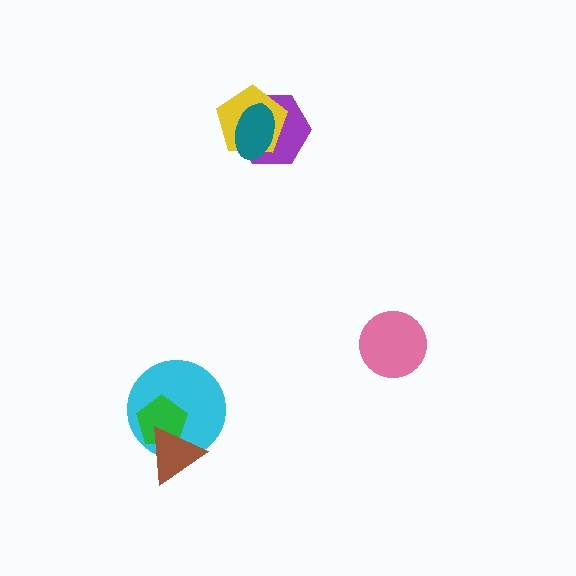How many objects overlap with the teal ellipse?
2 objects overlap with the teal ellipse.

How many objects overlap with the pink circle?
0 objects overlap with the pink circle.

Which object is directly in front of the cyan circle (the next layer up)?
The green pentagon is directly in front of the cyan circle.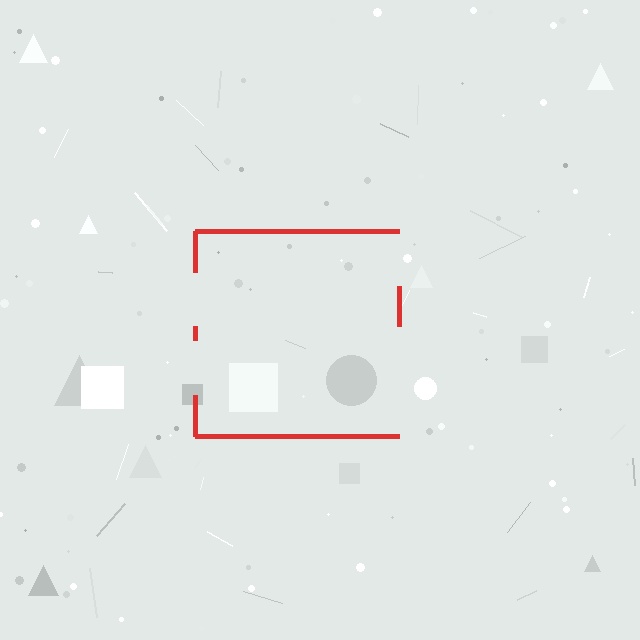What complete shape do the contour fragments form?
The contour fragments form a square.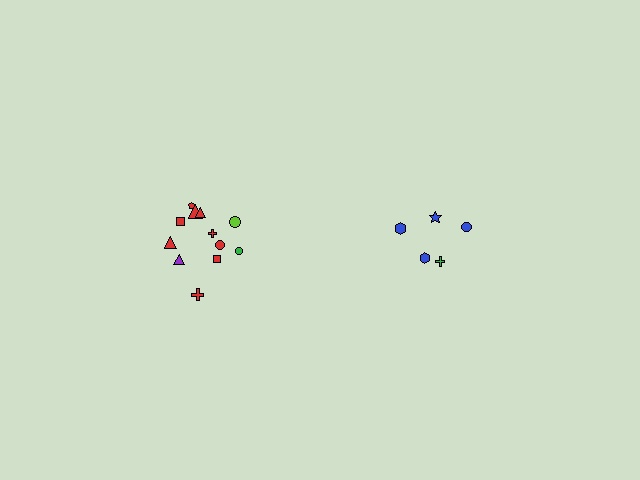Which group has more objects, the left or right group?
The left group.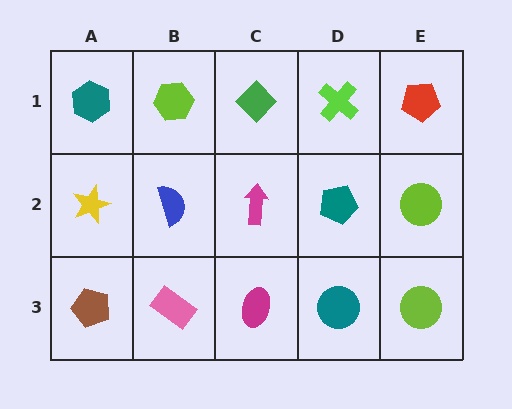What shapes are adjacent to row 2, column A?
A teal hexagon (row 1, column A), a brown pentagon (row 3, column A), a blue semicircle (row 2, column B).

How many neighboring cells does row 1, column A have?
2.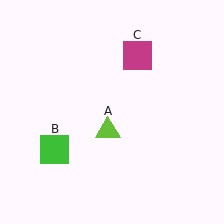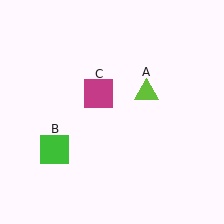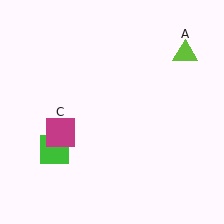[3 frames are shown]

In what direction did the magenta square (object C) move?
The magenta square (object C) moved down and to the left.